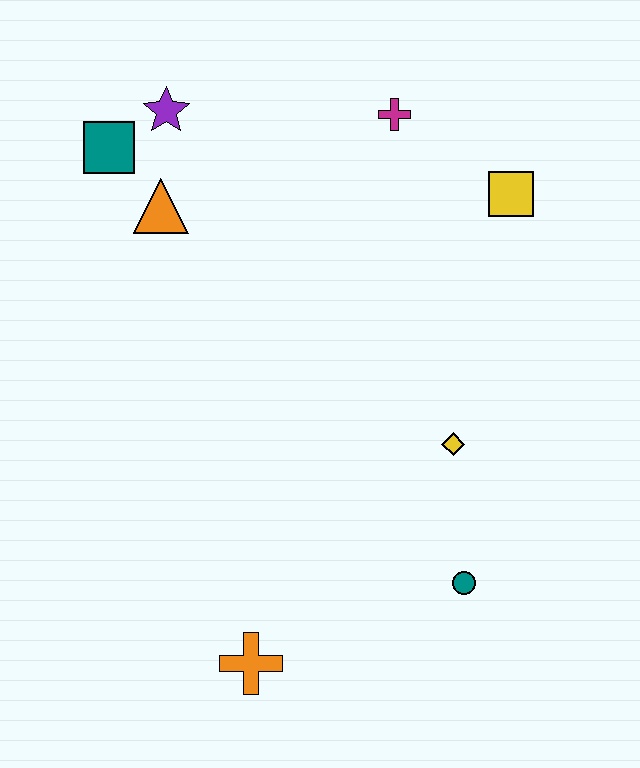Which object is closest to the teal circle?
The yellow diamond is closest to the teal circle.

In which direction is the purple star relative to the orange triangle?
The purple star is above the orange triangle.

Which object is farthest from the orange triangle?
The teal circle is farthest from the orange triangle.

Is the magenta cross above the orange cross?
Yes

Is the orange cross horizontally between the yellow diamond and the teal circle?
No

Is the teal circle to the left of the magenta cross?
No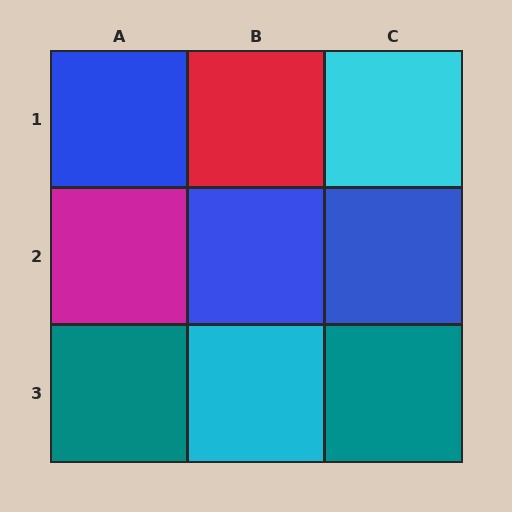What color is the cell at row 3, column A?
Teal.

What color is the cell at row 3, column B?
Cyan.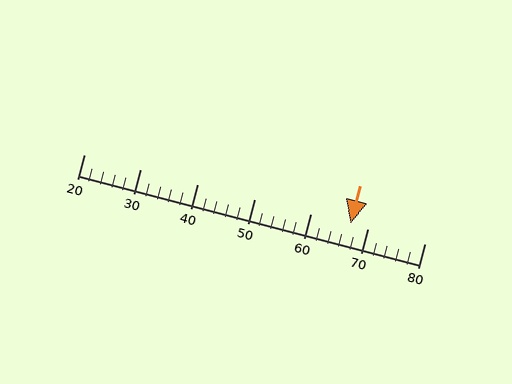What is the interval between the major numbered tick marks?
The major tick marks are spaced 10 units apart.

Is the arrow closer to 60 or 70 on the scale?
The arrow is closer to 70.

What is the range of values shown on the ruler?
The ruler shows values from 20 to 80.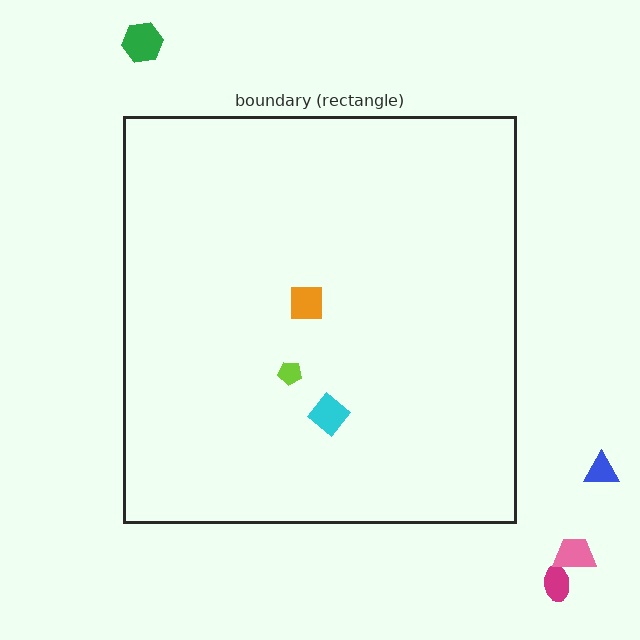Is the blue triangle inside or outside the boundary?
Outside.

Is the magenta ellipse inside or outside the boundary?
Outside.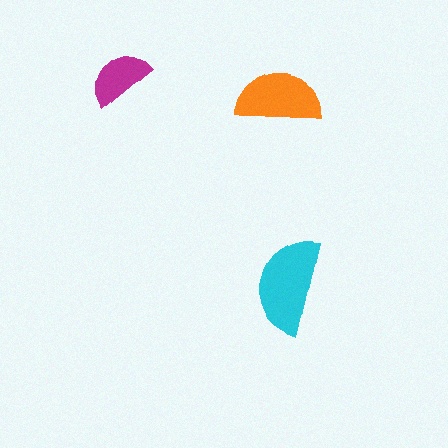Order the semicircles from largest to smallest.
the cyan one, the orange one, the magenta one.